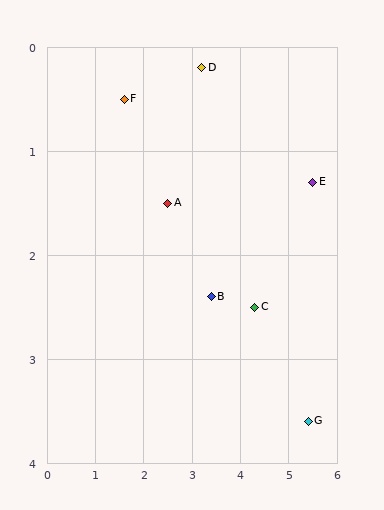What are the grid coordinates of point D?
Point D is at approximately (3.2, 0.2).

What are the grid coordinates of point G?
Point G is at approximately (5.4, 3.6).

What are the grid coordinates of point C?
Point C is at approximately (4.3, 2.5).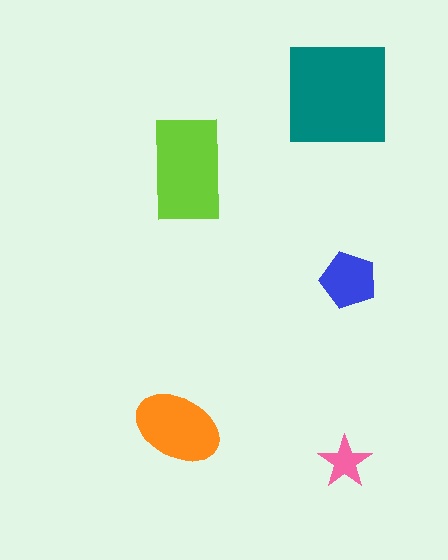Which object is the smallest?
The pink star.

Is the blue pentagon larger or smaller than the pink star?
Larger.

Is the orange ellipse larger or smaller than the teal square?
Smaller.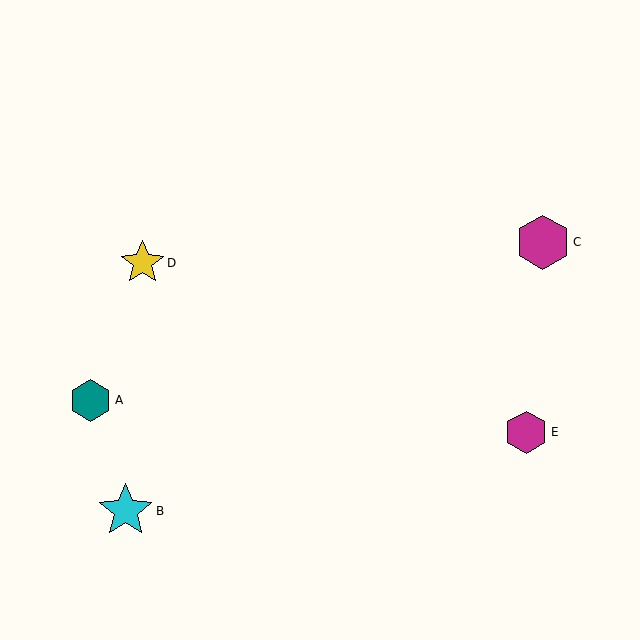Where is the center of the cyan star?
The center of the cyan star is at (126, 511).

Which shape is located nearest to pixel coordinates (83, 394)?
The teal hexagon (labeled A) at (91, 400) is nearest to that location.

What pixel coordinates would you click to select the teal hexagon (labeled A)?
Click at (91, 400) to select the teal hexagon A.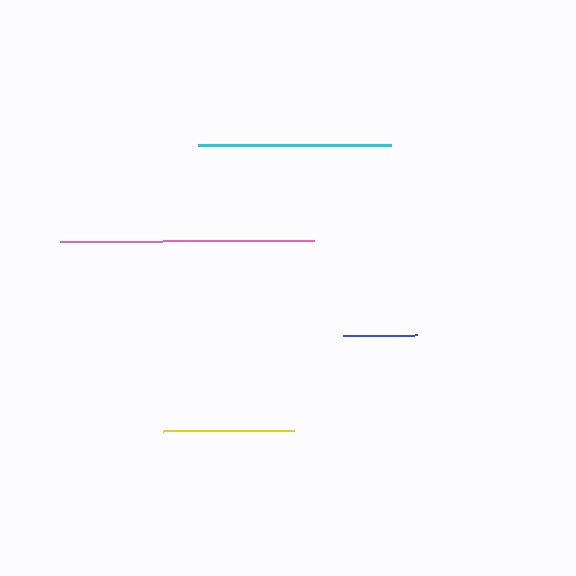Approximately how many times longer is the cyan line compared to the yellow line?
The cyan line is approximately 1.5 times the length of the yellow line.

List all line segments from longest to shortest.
From longest to shortest: pink, cyan, yellow, blue.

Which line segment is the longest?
The pink line is the longest at approximately 253 pixels.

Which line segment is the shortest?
The blue line is the shortest at approximately 74 pixels.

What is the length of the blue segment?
The blue segment is approximately 74 pixels long.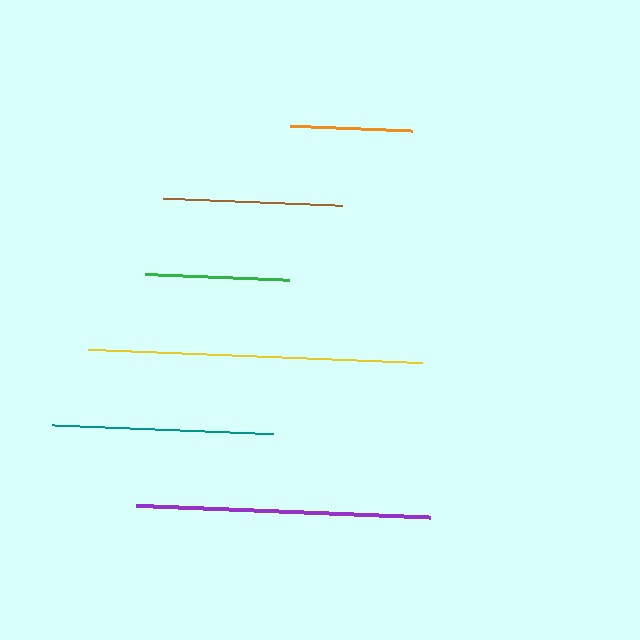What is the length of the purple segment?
The purple segment is approximately 294 pixels long.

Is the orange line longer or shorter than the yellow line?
The yellow line is longer than the orange line.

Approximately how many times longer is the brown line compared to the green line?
The brown line is approximately 1.3 times the length of the green line.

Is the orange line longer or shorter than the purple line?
The purple line is longer than the orange line.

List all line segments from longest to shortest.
From longest to shortest: yellow, purple, teal, brown, green, orange.